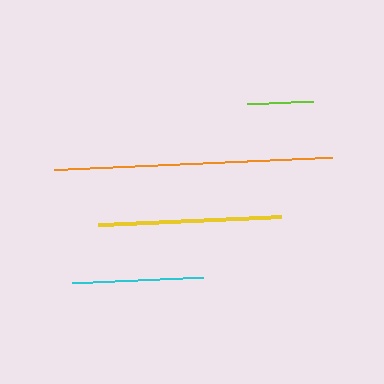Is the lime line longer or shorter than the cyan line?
The cyan line is longer than the lime line.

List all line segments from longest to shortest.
From longest to shortest: orange, yellow, cyan, lime.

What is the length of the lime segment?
The lime segment is approximately 66 pixels long.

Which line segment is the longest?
The orange line is the longest at approximately 278 pixels.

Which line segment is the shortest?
The lime line is the shortest at approximately 66 pixels.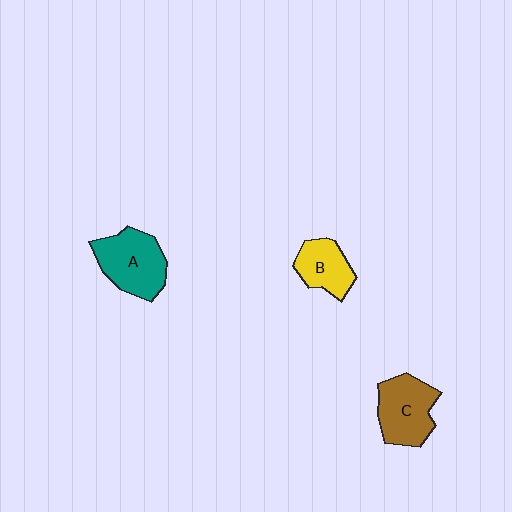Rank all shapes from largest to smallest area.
From largest to smallest: A (teal), C (brown), B (yellow).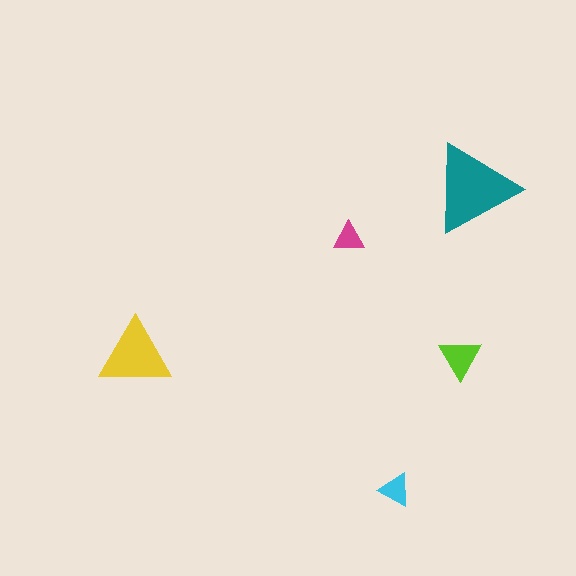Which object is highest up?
The teal triangle is topmost.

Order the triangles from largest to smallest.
the teal one, the yellow one, the lime one, the cyan one, the magenta one.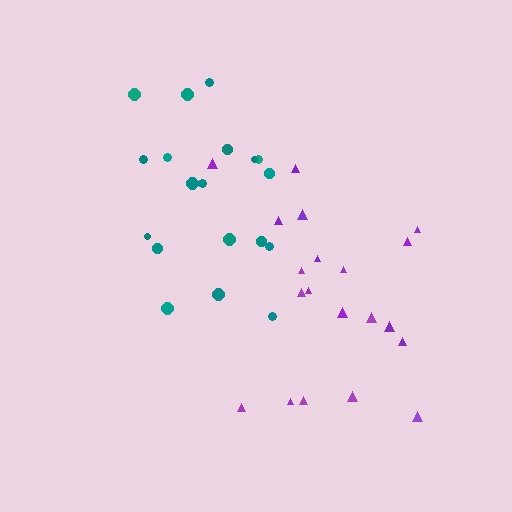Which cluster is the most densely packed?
Teal.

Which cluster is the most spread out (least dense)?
Purple.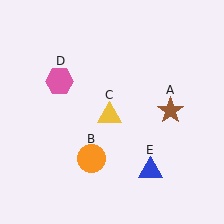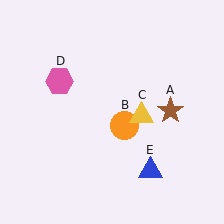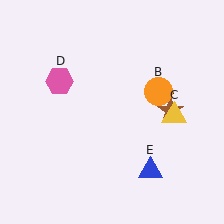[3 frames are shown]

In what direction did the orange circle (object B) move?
The orange circle (object B) moved up and to the right.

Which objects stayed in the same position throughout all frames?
Brown star (object A) and pink hexagon (object D) and blue triangle (object E) remained stationary.